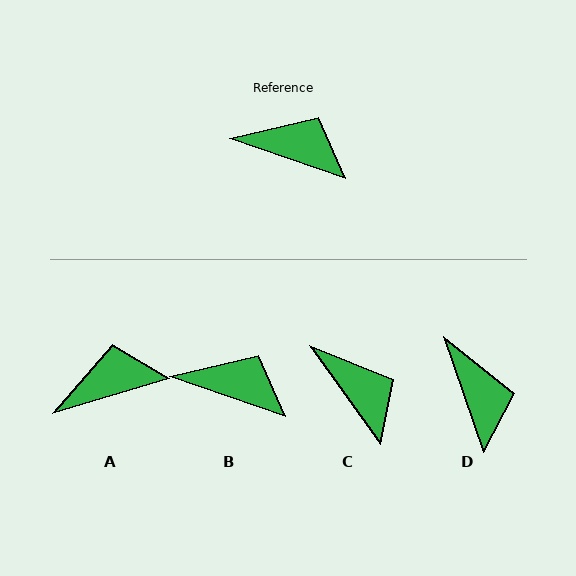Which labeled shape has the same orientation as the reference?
B.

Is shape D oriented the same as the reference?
No, it is off by about 52 degrees.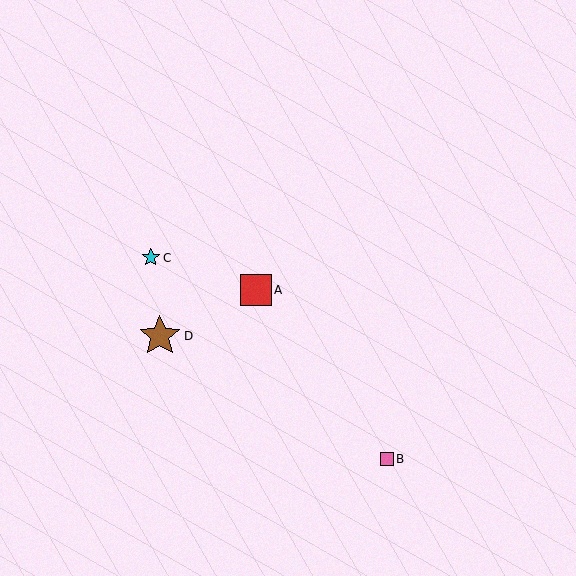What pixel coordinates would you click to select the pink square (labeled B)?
Click at (387, 459) to select the pink square B.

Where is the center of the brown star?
The center of the brown star is at (160, 336).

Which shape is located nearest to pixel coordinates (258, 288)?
The red square (labeled A) at (256, 290) is nearest to that location.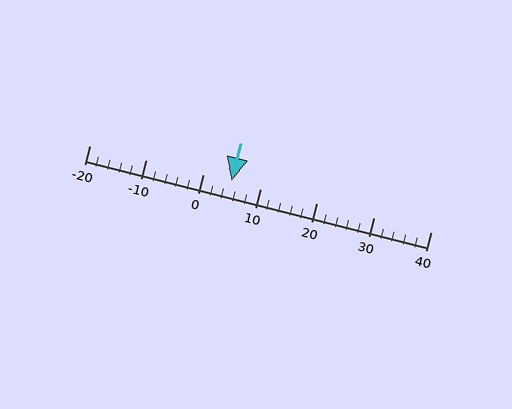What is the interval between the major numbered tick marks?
The major tick marks are spaced 10 units apart.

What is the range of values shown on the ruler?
The ruler shows values from -20 to 40.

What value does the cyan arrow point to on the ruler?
The cyan arrow points to approximately 5.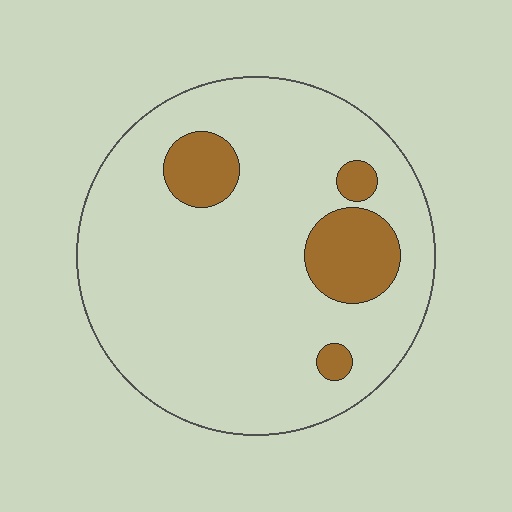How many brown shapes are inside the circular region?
4.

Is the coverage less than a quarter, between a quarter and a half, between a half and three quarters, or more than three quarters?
Less than a quarter.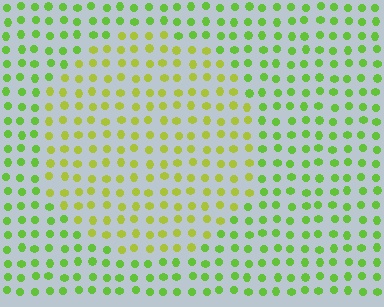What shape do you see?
I see a circle.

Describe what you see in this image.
The image is filled with small lime elements in a uniform arrangement. A circle-shaped region is visible where the elements are tinted to a slightly different hue, forming a subtle color boundary.